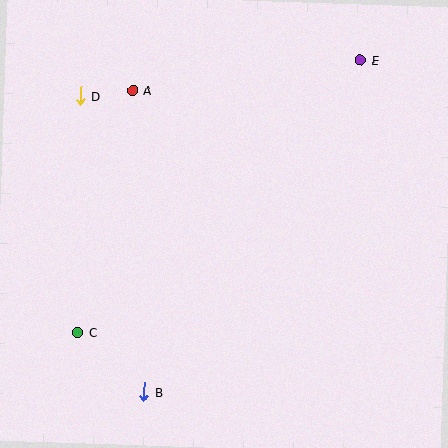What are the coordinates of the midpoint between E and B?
The midpoint between E and B is at (252, 226).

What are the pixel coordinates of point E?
Point E is at (360, 60).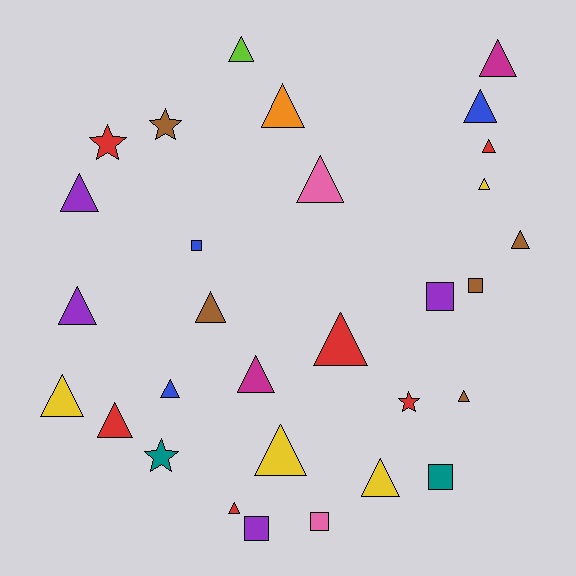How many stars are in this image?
There are 4 stars.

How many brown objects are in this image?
There are 5 brown objects.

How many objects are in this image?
There are 30 objects.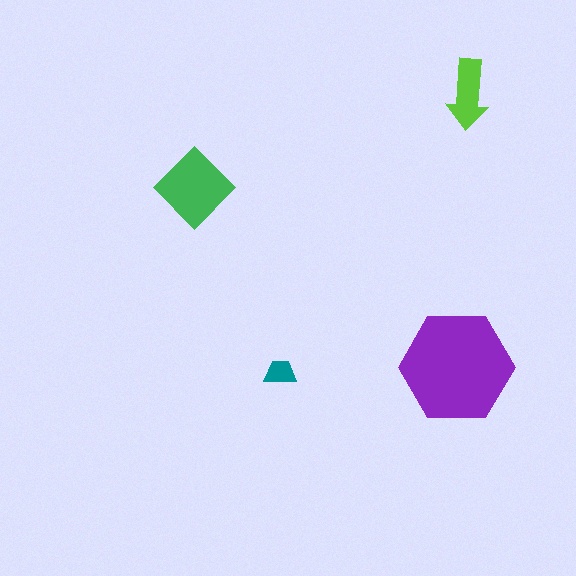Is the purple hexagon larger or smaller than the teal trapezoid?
Larger.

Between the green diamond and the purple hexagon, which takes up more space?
The purple hexagon.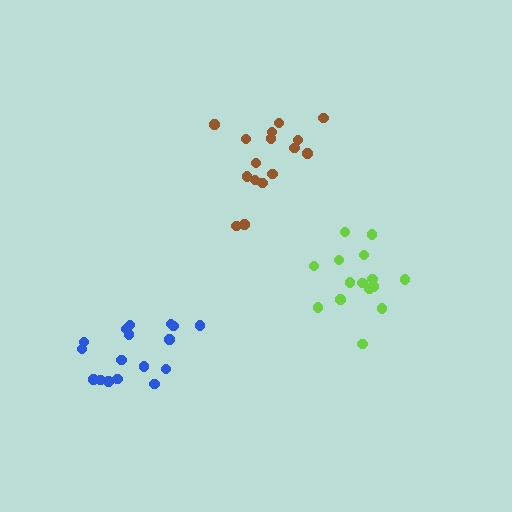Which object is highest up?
The brown cluster is topmost.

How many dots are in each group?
Group 1: 16 dots, Group 2: 15 dots, Group 3: 17 dots (48 total).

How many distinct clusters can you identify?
There are 3 distinct clusters.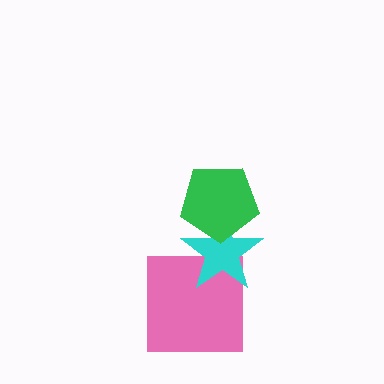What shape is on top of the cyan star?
The green pentagon is on top of the cyan star.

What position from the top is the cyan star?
The cyan star is 2nd from the top.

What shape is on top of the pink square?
The cyan star is on top of the pink square.